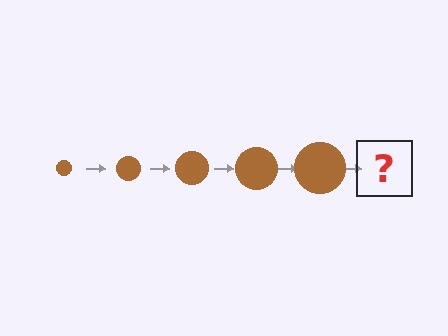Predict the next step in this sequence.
The next step is a brown circle, larger than the previous one.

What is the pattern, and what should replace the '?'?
The pattern is that the circle gets progressively larger each step. The '?' should be a brown circle, larger than the previous one.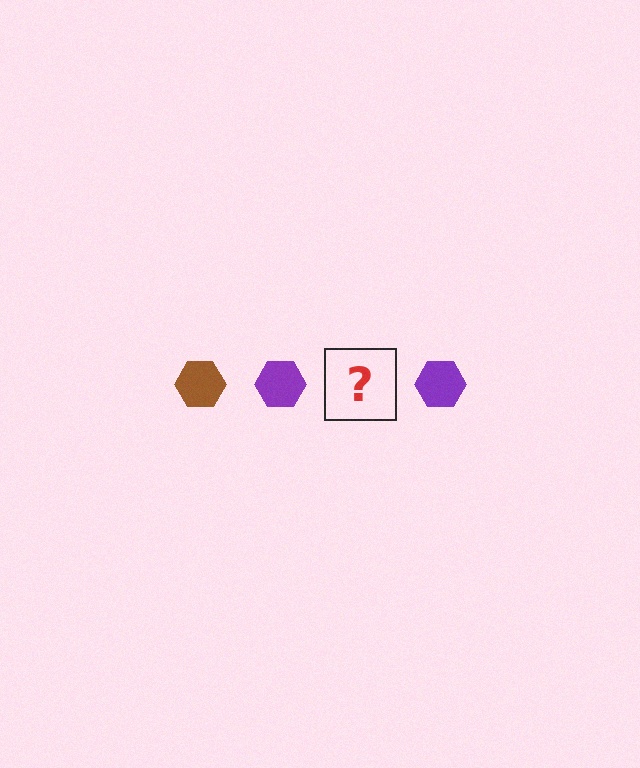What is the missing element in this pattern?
The missing element is a brown hexagon.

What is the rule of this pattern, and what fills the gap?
The rule is that the pattern cycles through brown, purple hexagons. The gap should be filled with a brown hexagon.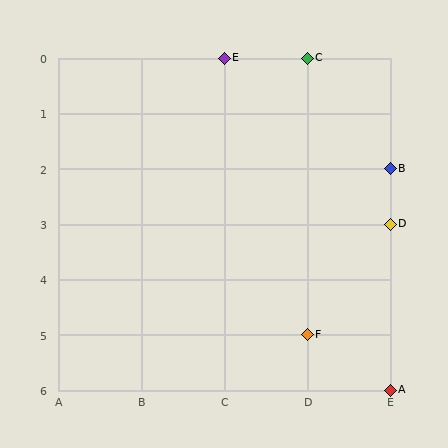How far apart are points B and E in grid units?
Points B and E are 2 columns and 2 rows apart (about 2.8 grid units diagonally).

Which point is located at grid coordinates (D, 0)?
Point C is at (D, 0).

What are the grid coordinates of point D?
Point D is at grid coordinates (E, 3).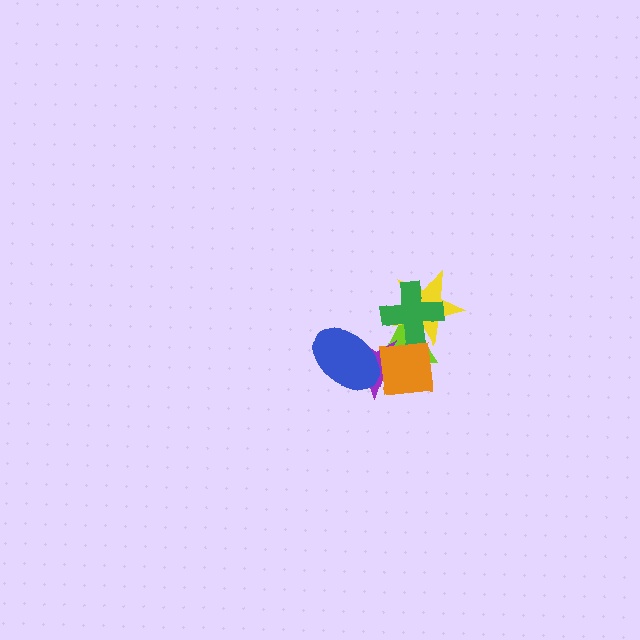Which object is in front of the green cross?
The orange square is in front of the green cross.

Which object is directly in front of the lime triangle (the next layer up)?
The purple star is directly in front of the lime triangle.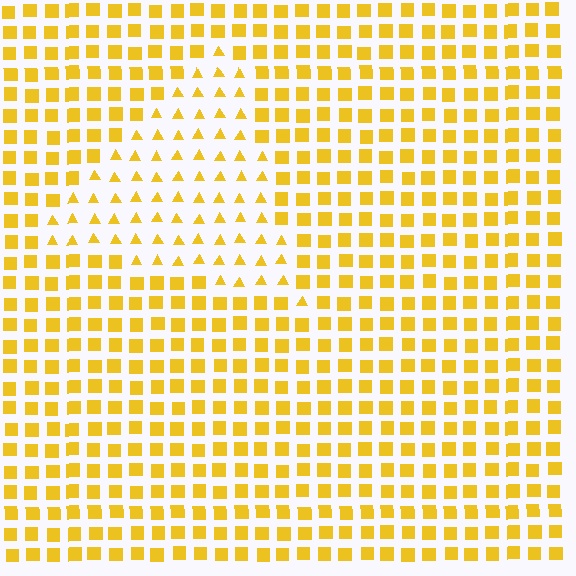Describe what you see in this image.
The image is filled with small yellow elements arranged in a uniform grid. A triangle-shaped region contains triangles, while the surrounding area contains squares. The boundary is defined purely by the change in element shape.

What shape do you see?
I see a triangle.